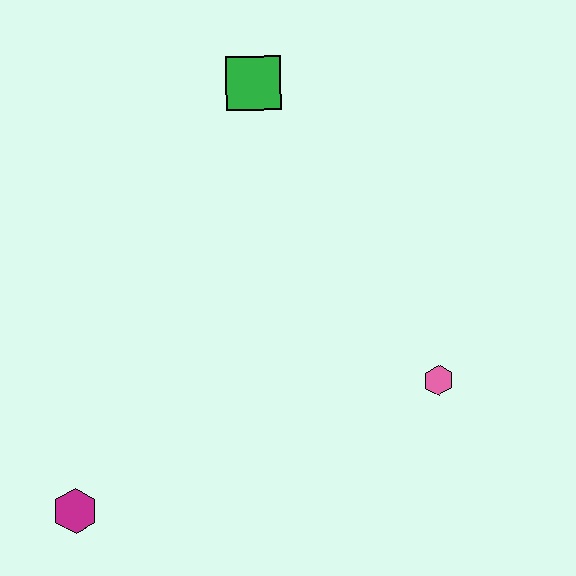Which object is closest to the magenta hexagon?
The pink hexagon is closest to the magenta hexagon.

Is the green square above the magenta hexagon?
Yes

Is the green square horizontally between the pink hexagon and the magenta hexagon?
Yes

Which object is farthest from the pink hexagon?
The magenta hexagon is farthest from the pink hexagon.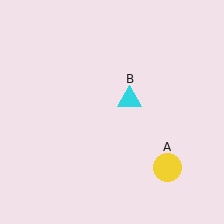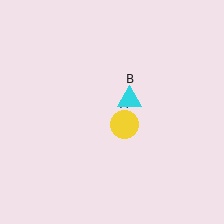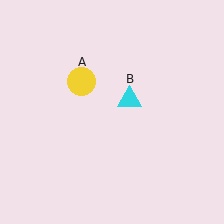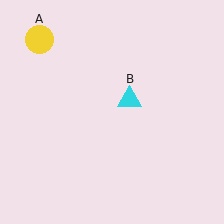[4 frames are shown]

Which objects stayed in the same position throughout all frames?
Cyan triangle (object B) remained stationary.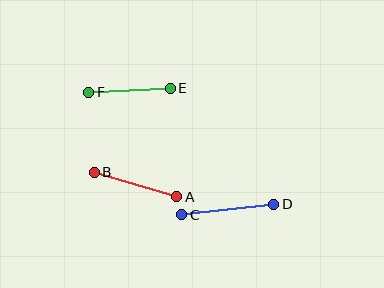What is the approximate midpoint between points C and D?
The midpoint is at approximately (228, 210) pixels.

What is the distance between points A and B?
The distance is approximately 86 pixels.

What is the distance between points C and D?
The distance is approximately 93 pixels.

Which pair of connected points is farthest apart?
Points C and D are farthest apart.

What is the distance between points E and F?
The distance is approximately 82 pixels.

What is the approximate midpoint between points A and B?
The midpoint is at approximately (135, 185) pixels.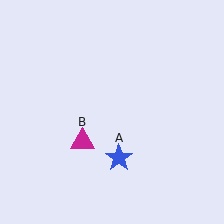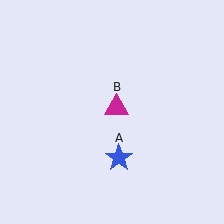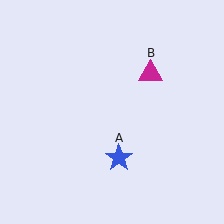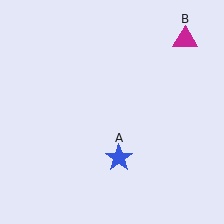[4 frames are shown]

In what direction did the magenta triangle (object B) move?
The magenta triangle (object B) moved up and to the right.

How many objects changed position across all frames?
1 object changed position: magenta triangle (object B).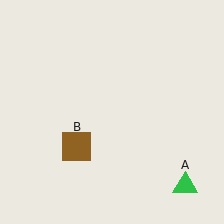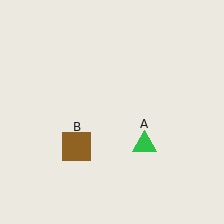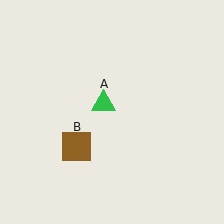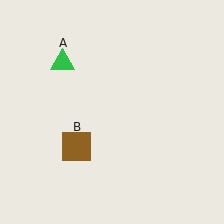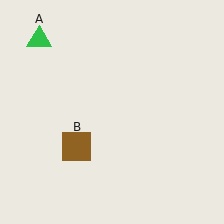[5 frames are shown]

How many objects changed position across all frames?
1 object changed position: green triangle (object A).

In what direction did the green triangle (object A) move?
The green triangle (object A) moved up and to the left.